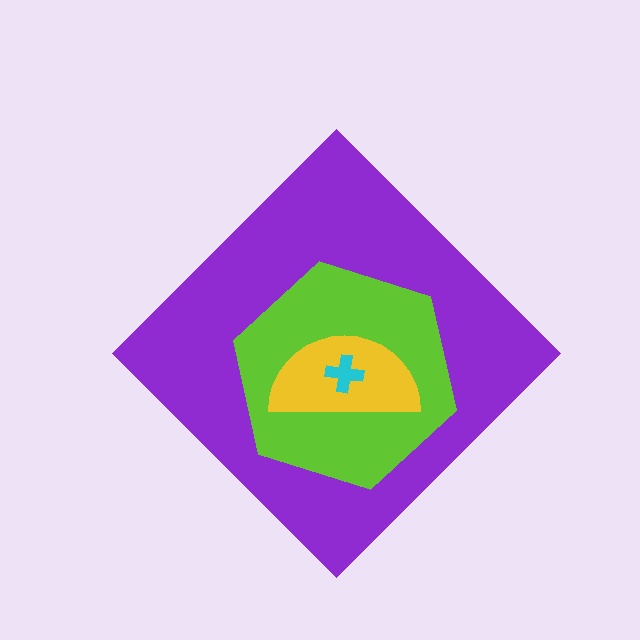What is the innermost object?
The cyan cross.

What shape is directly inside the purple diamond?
The lime hexagon.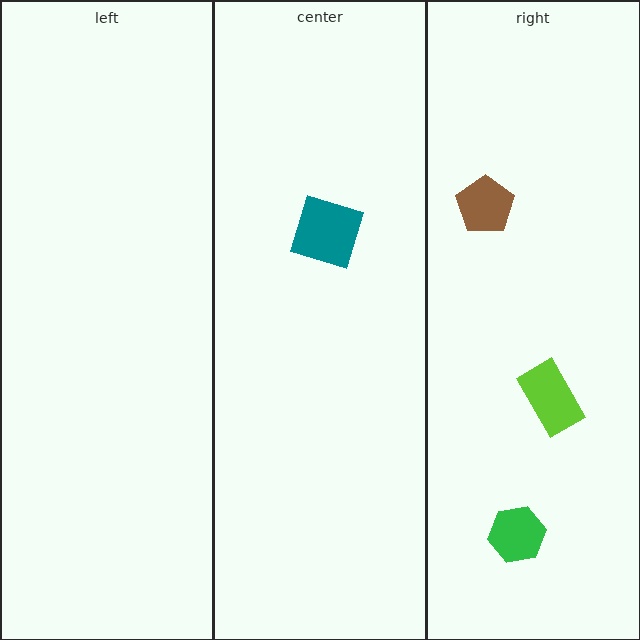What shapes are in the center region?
The teal square.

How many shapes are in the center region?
1.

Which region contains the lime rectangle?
The right region.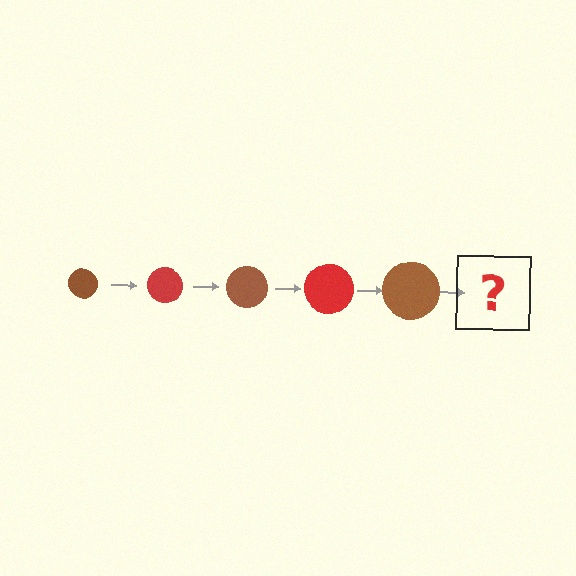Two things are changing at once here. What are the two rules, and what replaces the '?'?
The two rules are that the circle grows larger each step and the color cycles through brown and red. The '?' should be a red circle, larger than the previous one.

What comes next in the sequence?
The next element should be a red circle, larger than the previous one.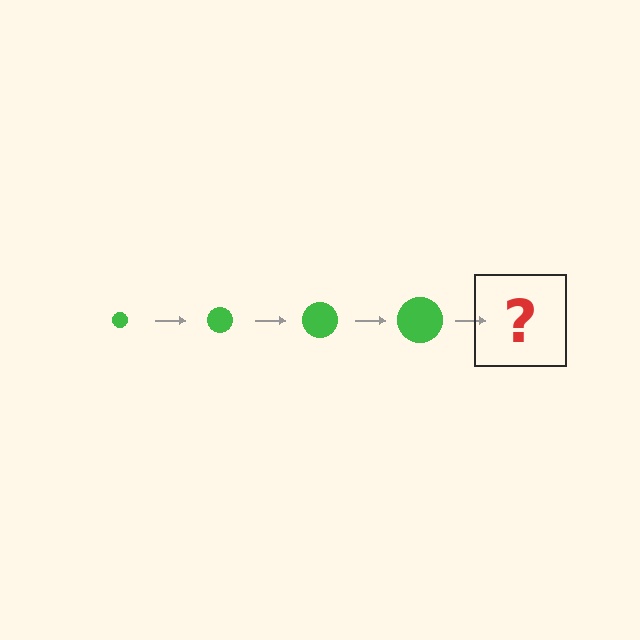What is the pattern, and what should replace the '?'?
The pattern is that the circle gets progressively larger each step. The '?' should be a green circle, larger than the previous one.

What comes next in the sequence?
The next element should be a green circle, larger than the previous one.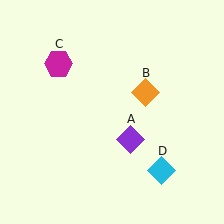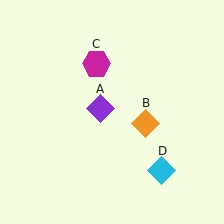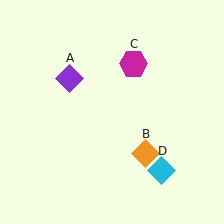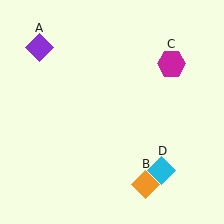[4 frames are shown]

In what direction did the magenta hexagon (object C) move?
The magenta hexagon (object C) moved right.